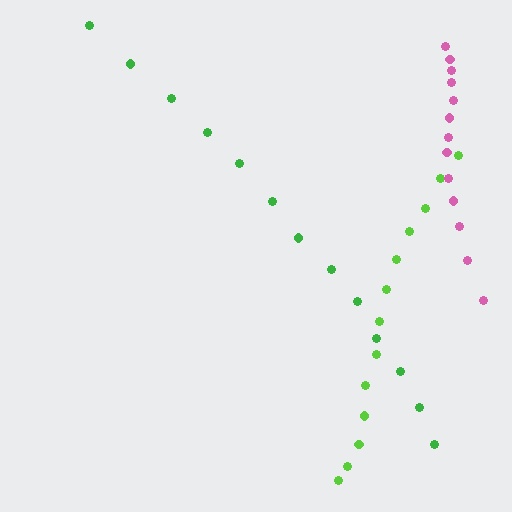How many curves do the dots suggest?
There are 3 distinct paths.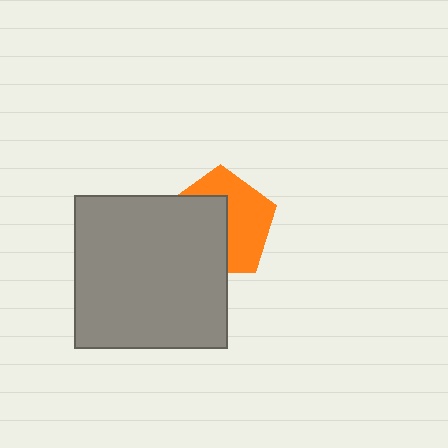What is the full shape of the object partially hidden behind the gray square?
The partially hidden object is an orange pentagon.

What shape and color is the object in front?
The object in front is a gray square.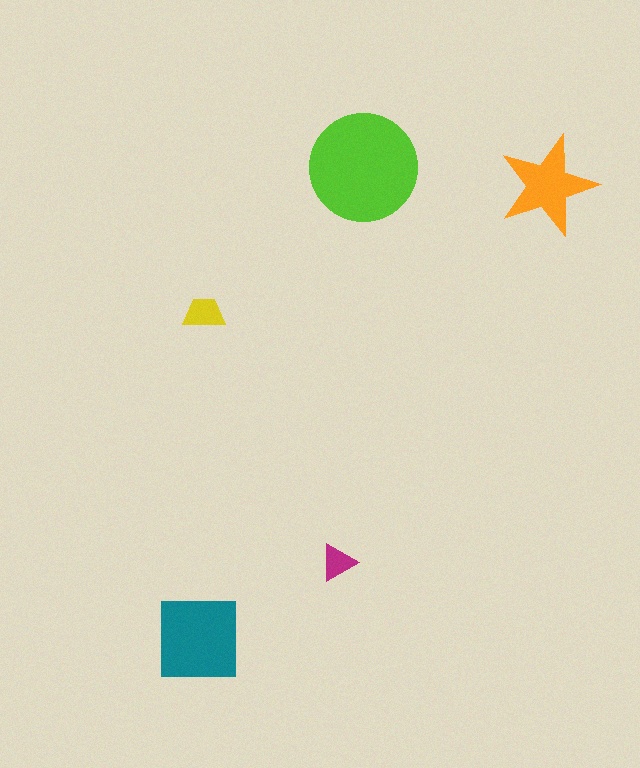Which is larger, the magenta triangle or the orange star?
The orange star.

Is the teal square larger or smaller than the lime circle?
Smaller.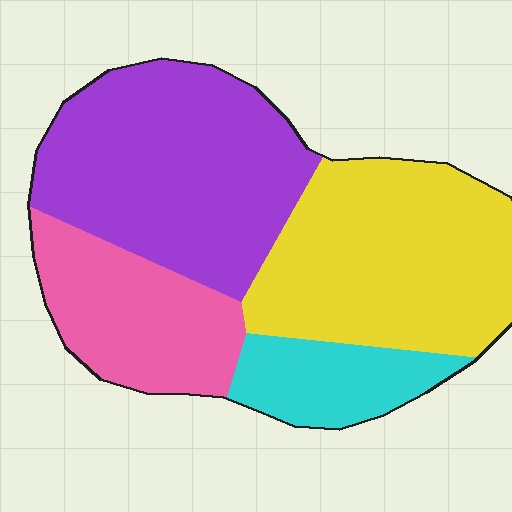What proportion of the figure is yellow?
Yellow covers around 35% of the figure.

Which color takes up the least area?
Cyan, at roughly 10%.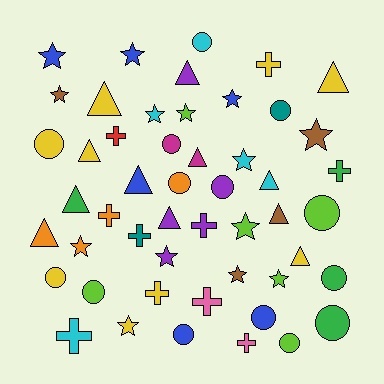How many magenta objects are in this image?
There are 2 magenta objects.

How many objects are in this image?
There are 50 objects.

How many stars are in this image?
There are 14 stars.